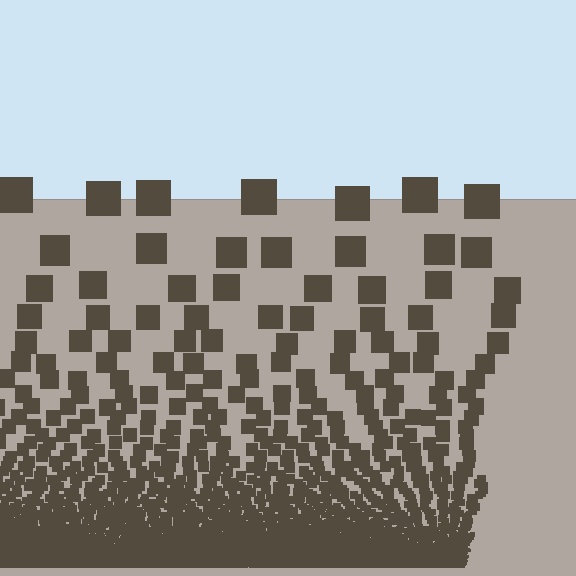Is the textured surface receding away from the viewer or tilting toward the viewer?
The surface appears to tilt toward the viewer. Texture elements get larger and sparser toward the top.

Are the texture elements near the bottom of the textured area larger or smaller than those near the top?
Smaller. The gradient is inverted — elements near the bottom are smaller and denser.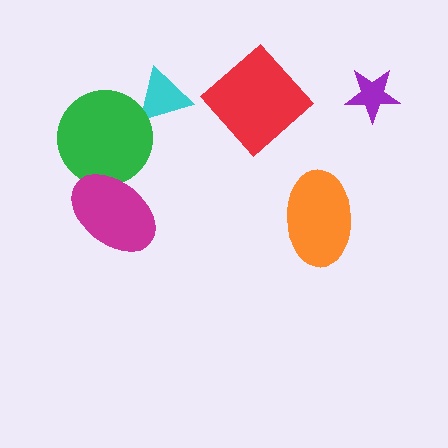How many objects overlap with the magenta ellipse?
1 object overlaps with the magenta ellipse.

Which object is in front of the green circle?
The magenta ellipse is in front of the green circle.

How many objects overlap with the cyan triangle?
1 object overlaps with the cyan triangle.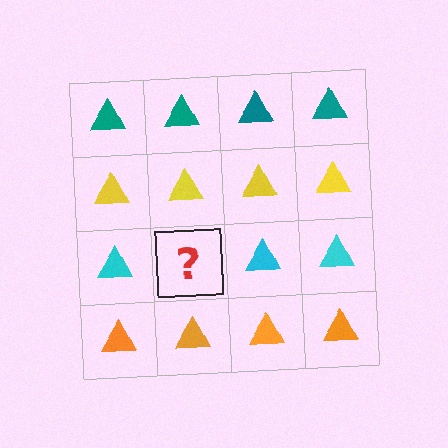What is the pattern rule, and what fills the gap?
The rule is that each row has a consistent color. The gap should be filled with a cyan triangle.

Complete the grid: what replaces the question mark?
The question mark should be replaced with a cyan triangle.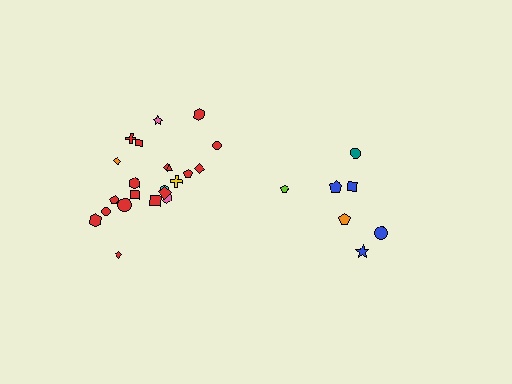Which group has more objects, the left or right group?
The left group.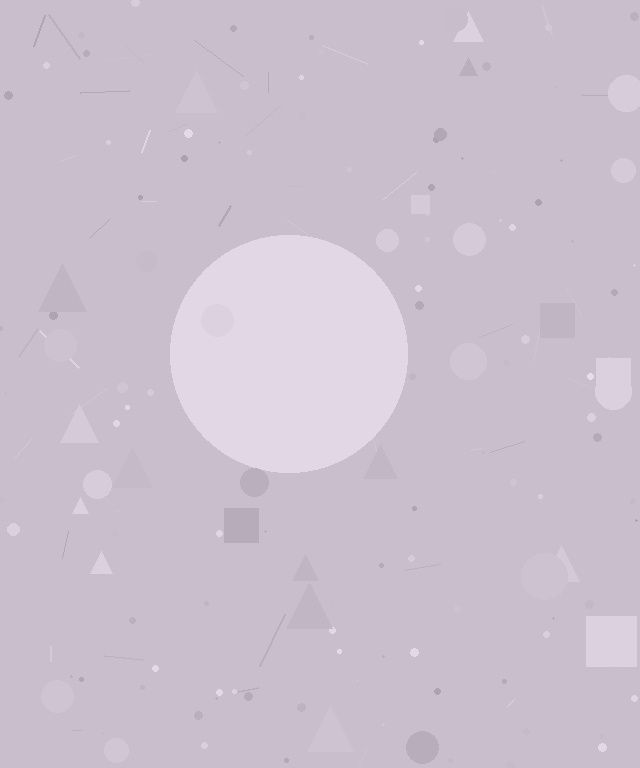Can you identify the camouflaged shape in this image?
The camouflaged shape is a circle.